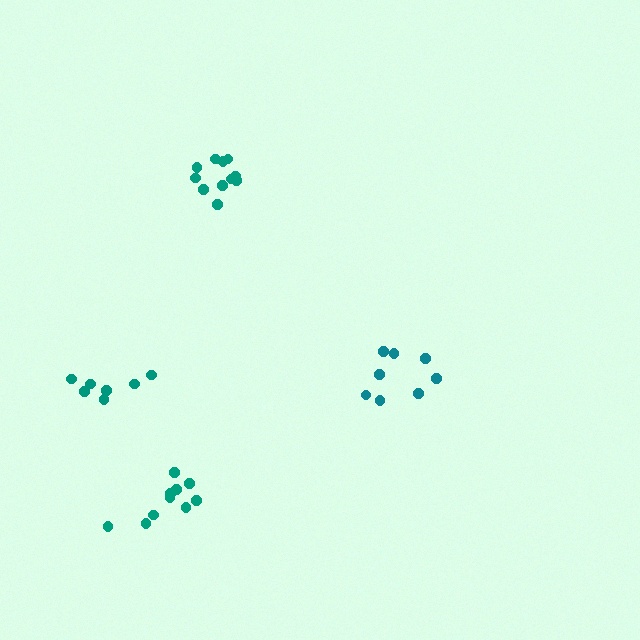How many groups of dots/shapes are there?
There are 4 groups.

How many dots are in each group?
Group 1: 7 dots, Group 2: 8 dots, Group 3: 10 dots, Group 4: 12 dots (37 total).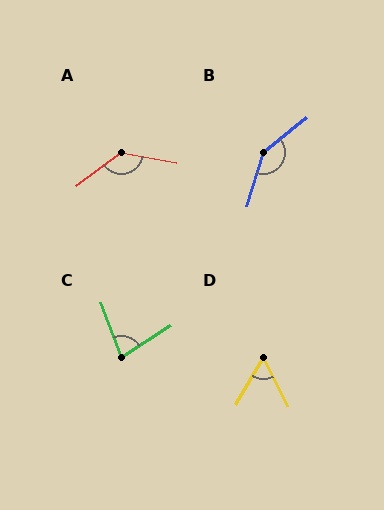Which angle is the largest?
B, at approximately 145 degrees.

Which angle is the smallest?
D, at approximately 57 degrees.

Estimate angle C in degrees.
Approximately 78 degrees.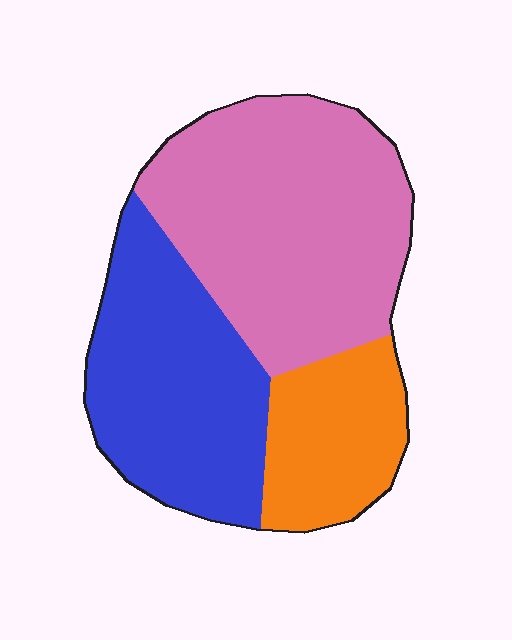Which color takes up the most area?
Pink, at roughly 45%.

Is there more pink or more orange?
Pink.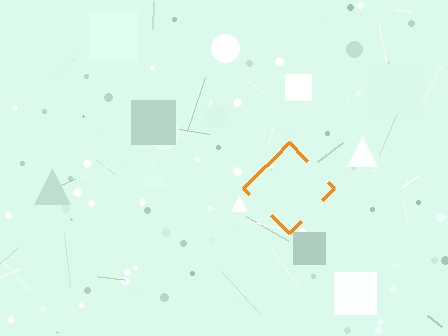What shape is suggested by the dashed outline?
The dashed outline suggests a diamond.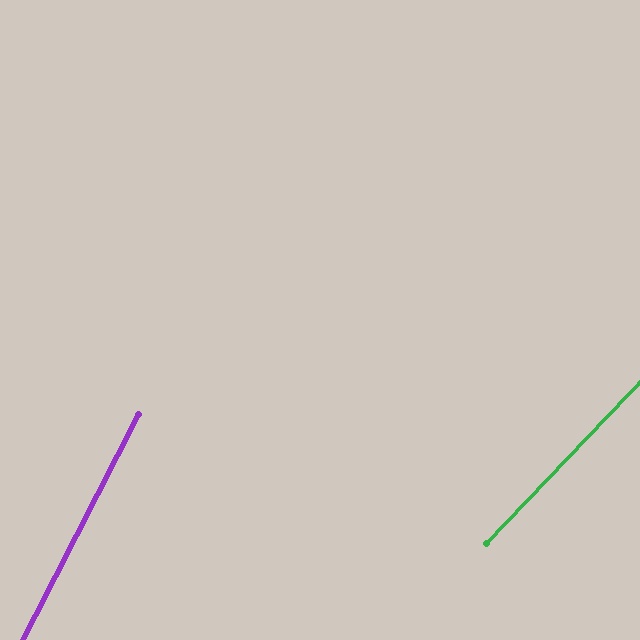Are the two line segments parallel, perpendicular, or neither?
Neither parallel nor perpendicular — they differ by about 16°.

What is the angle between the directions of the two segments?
Approximately 16 degrees.